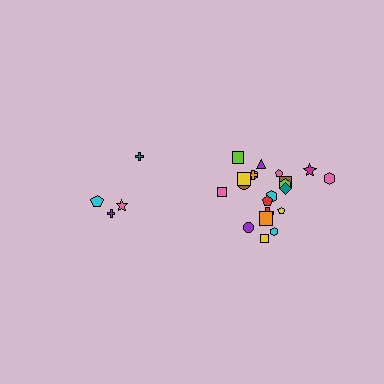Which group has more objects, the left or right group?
The right group.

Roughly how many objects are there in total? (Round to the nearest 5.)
Roughly 25 objects in total.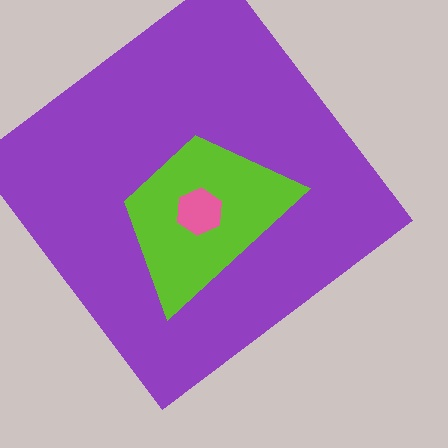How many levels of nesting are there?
3.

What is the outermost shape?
The purple diamond.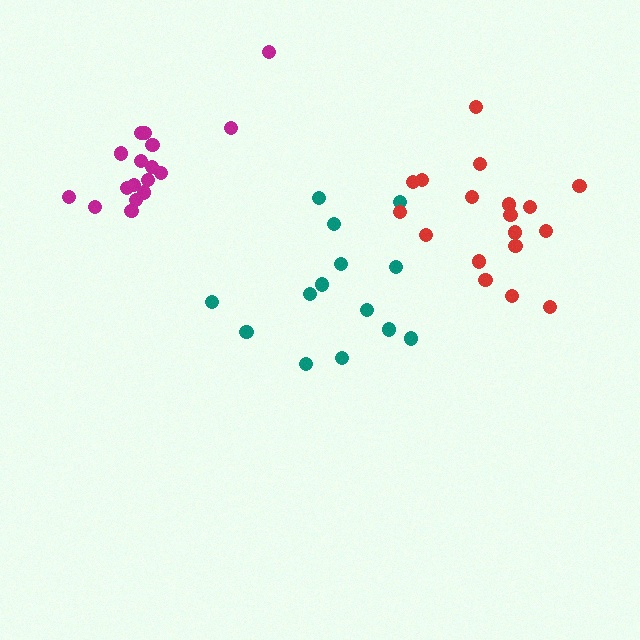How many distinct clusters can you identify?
There are 3 distinct clusters.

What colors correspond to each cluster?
The clusters are colored: magenta, teal, red.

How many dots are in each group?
Group 1: 17 dots, Group 2: 14 dots, Group 3: 18 dots (49 total).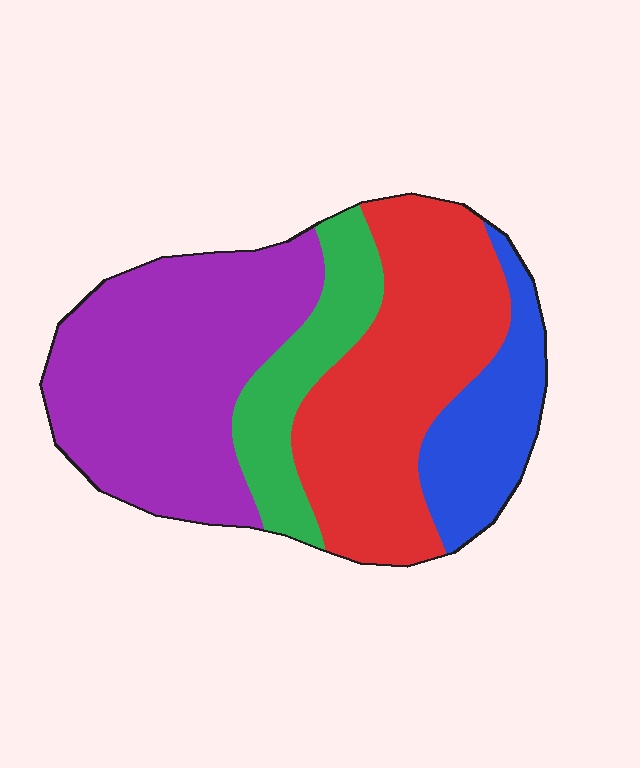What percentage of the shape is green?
Green takes up about one eighth (1/8) of the shape.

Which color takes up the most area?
Purple, at roughly 40%.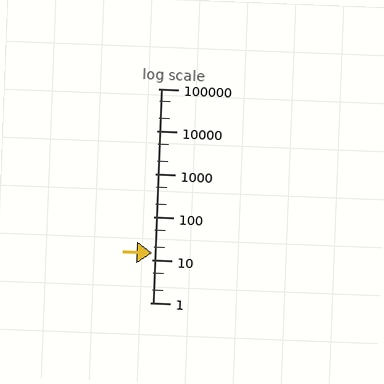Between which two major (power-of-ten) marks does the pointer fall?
The pointer is between 10 and 100.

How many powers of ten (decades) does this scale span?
The scale spans 5 decades, from 1 to 100000.